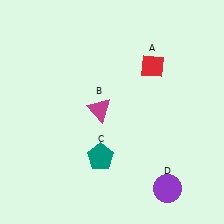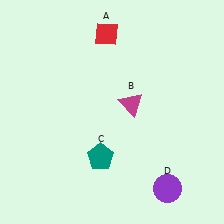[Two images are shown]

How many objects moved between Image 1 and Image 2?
2 objects moved between the two images.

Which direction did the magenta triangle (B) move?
The magenta triangle (B) moved right.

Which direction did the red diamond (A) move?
The red diamond (A) moved left.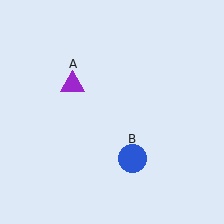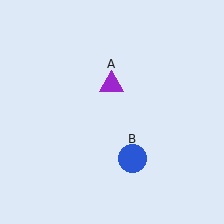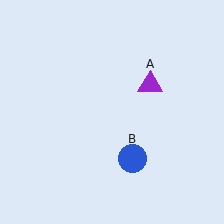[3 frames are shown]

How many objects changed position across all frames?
1 object changed position: purple triangle (object A).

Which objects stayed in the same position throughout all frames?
Blue circle (object B) remained stationary.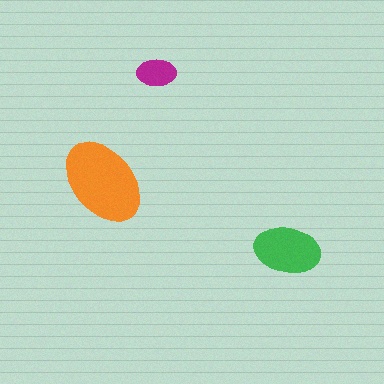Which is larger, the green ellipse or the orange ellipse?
The orange one.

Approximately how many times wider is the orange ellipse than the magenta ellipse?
About 2.5 times wider.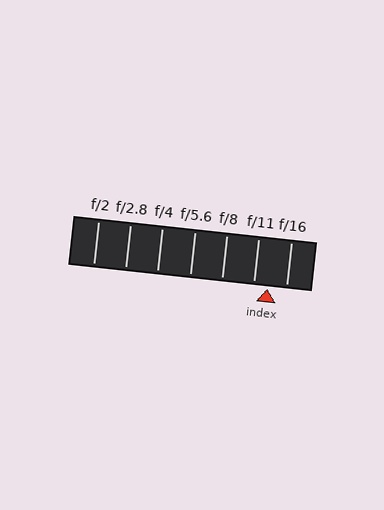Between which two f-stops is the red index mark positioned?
The index mark is between f/11 and f/16.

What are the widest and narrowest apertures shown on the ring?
The widest aperture shown is f/2 and the narrowest is f/16.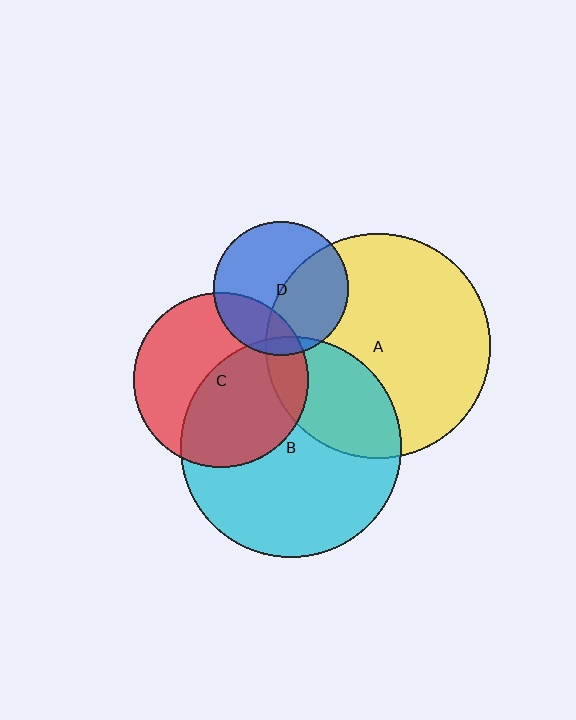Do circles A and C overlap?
Yes.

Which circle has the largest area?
Circle A (yellow).